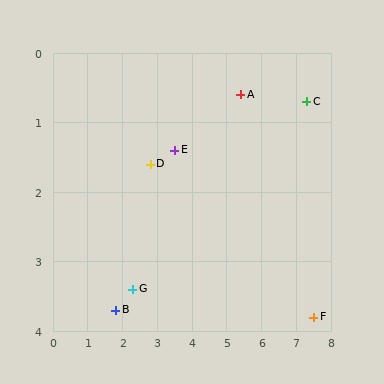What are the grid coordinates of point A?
Point A is at approximately (5.4, 0.6).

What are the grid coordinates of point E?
Point E is at approximately (3.5, 1.4).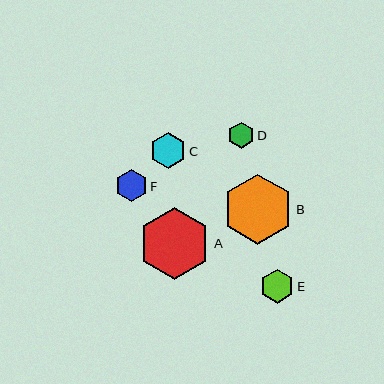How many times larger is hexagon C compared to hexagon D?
Hexagon C is approximately 1.4 times the size of hexagon D.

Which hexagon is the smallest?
Hexagon D is the smallest with a size of approximately 27 pixels.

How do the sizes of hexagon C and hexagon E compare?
Hexagon C and hexagon E are approximately the same size.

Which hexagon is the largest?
Hexagon A is the largest with a size of approximately 72 pixels.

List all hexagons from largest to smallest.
From largest to smallest: A, B, C, E, F, D.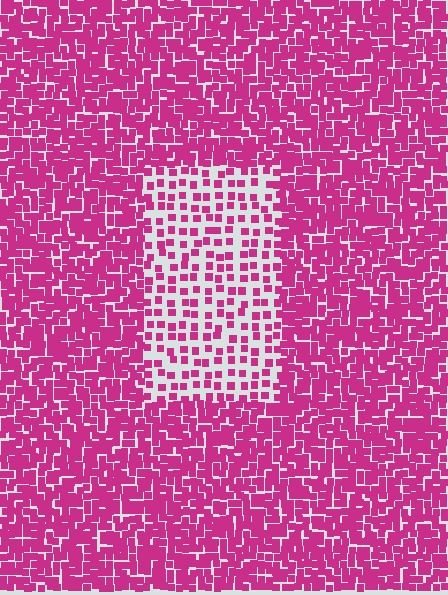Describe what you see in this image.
The image contains small magenta elements arranged at two different densities. A rectangle-shaped region is visible where the elements are less densely packed than the surrounding area.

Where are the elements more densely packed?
The elements are more densely packed outside the rectangle boundary.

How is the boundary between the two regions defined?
The boundary is defined by a change in element density (approximately 2.4x ratio). All elements are the same color, size, and shape.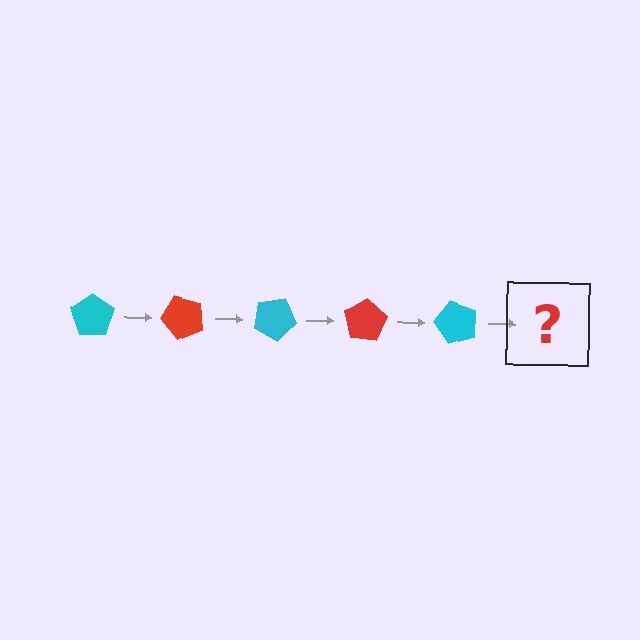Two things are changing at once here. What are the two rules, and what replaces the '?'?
The two rules are that it rotates 50 degrees each step and the color cycles through cyan and red. The '?' should be a red pentagon, rotated 250 degrees from the start.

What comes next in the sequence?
The next element should be a red pentagon, rotated 250 degrees from the start.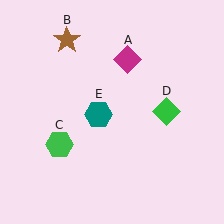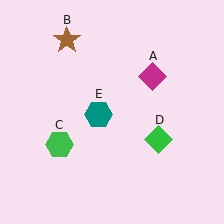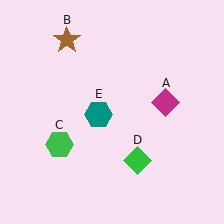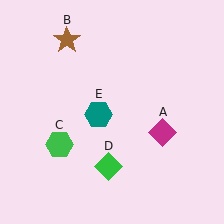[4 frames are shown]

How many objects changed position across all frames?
2 objects changed position: magenta diamond (object A), green diamond (object D).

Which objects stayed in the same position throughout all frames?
Brown star (object B) and green hexagon (object C) and teal hexagon (object E) remained stationary.